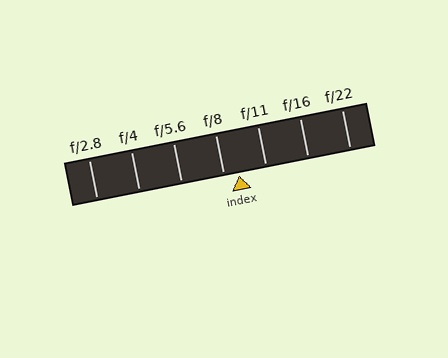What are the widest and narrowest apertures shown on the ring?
The widest aperture shown is f/2.8 and the narrowest is f/22.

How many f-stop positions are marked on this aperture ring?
There are 7 f-stop positions marked.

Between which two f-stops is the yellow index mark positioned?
The index mark is between f/8 and f/11.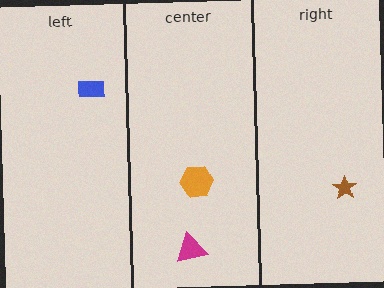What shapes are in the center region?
The magenta triangle, the orange hexagon.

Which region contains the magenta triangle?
The center region.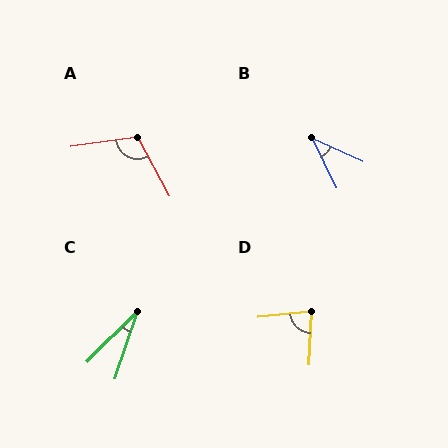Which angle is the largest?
A, at approximately 110 degrees.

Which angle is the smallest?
C, at approximately 26 degrees.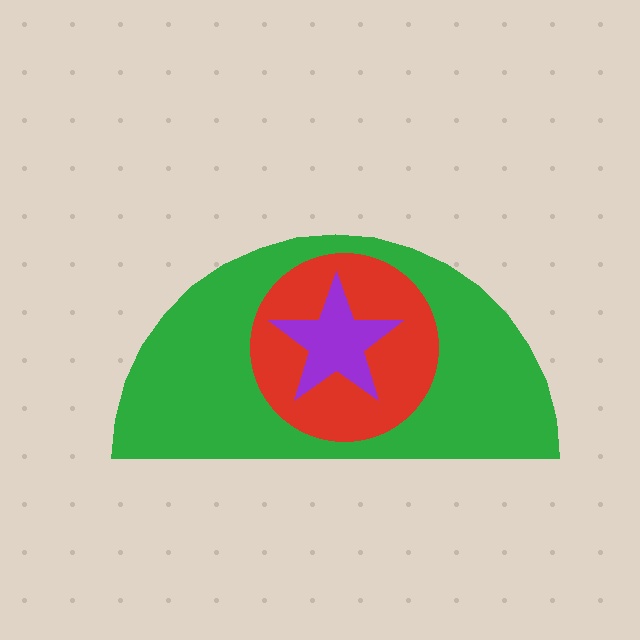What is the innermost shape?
The purple star.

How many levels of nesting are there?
3.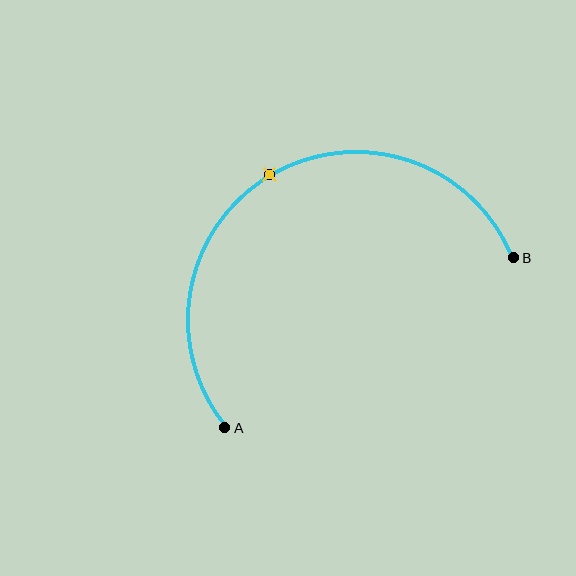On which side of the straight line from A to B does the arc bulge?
The arc bulges above the straight line connecting A and B.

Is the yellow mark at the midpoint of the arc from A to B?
Yes. The yellow mark lies on the arc at equal arc-length from both A and B — it is the arc midpoint.